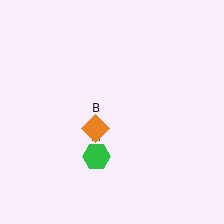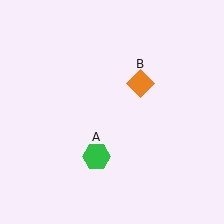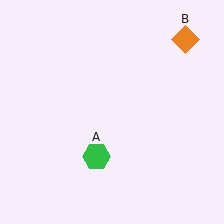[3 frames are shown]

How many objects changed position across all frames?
1 object changed position: orange diamond (object B).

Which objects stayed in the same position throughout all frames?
Green hexagon (object A) remained stationary.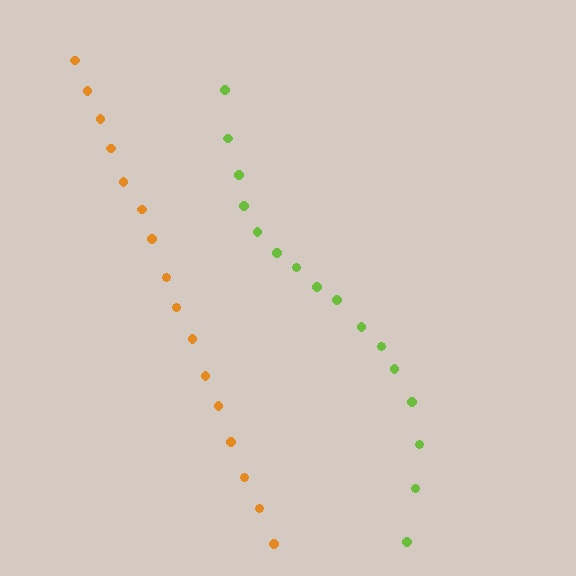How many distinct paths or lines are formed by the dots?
There are 2 distinct paths.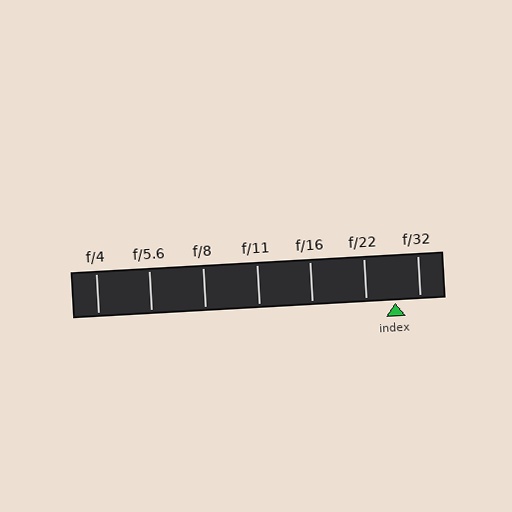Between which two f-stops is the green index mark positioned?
The index mark is between f/22 and f/32.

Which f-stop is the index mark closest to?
The index mark is closest to f/32.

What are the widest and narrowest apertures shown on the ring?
The widest aperture shown is f/4 and the narrowest is f/32.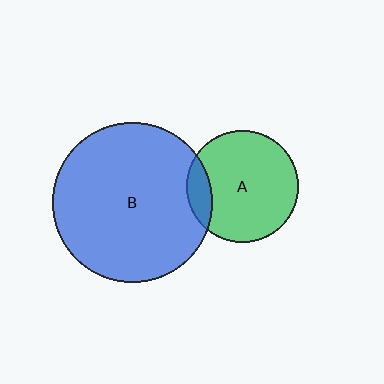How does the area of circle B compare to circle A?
Approximately 2.0 times.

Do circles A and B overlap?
Yes.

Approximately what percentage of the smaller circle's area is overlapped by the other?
Approximately 15%.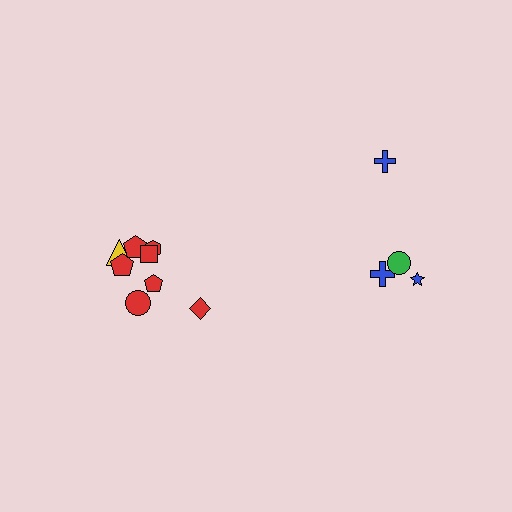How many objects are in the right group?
There are 4 objects.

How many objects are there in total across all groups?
There are 12 objects.